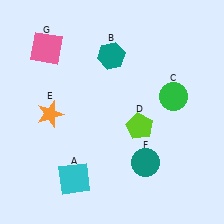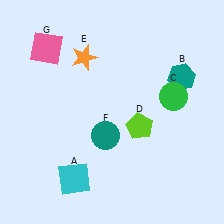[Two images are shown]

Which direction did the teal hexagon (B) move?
The teal hexagon (B) moved right.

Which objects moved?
The objects that moved are: the teal hexagon (B), the orange star (E), the teal circle (F).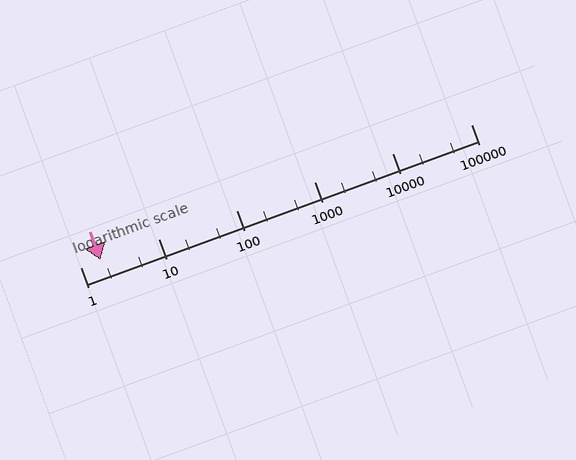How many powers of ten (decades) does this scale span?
The scale spans 5 decades, from 1 to 100000.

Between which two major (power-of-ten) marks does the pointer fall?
The pointer is between 1 and 10.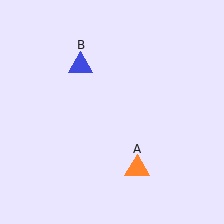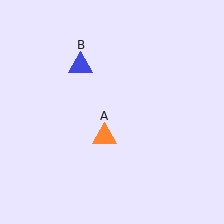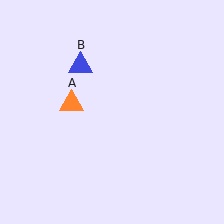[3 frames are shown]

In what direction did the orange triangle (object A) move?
The orange triangle (object A) moved up and to the left.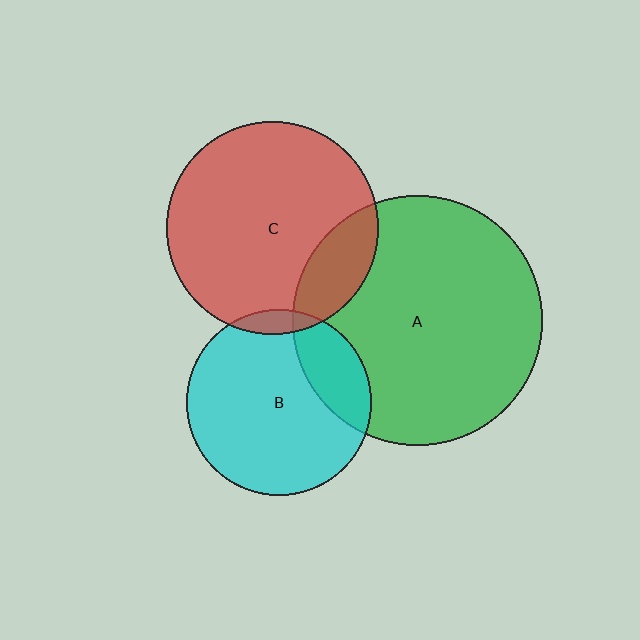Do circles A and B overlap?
Yes.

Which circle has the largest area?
Circle A (green).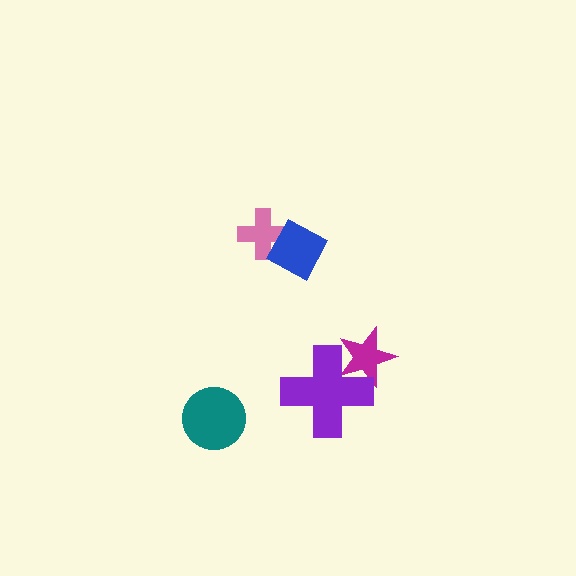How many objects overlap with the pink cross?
1 object overlaps with the pink cross.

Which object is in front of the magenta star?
The purple cross is in front of the magenta star.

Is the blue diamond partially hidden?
No, no other shape covers it.